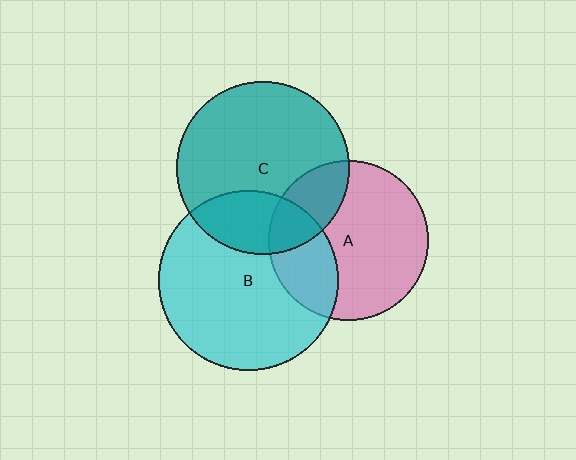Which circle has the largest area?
Circle B (cyan).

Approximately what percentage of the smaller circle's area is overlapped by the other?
Approximately 25%.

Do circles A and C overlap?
Yes.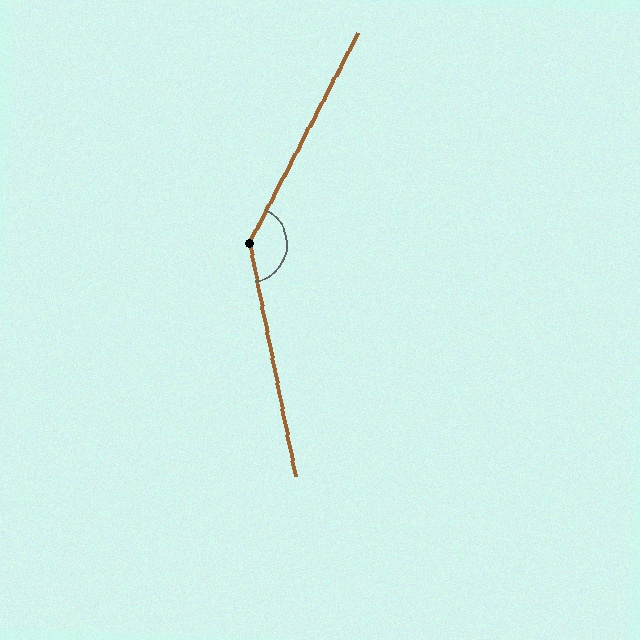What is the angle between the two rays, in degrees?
Approximately 142 degrees.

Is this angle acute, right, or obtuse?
It is obtuse.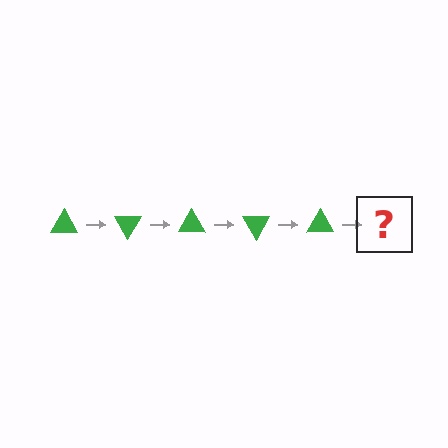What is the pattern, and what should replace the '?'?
The pattern is that the triangle rotates 60 degrees each step. The '?' should be a green triangle rotated 300 degrees.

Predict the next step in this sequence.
The next step is a green triangle rotated 300 degrees.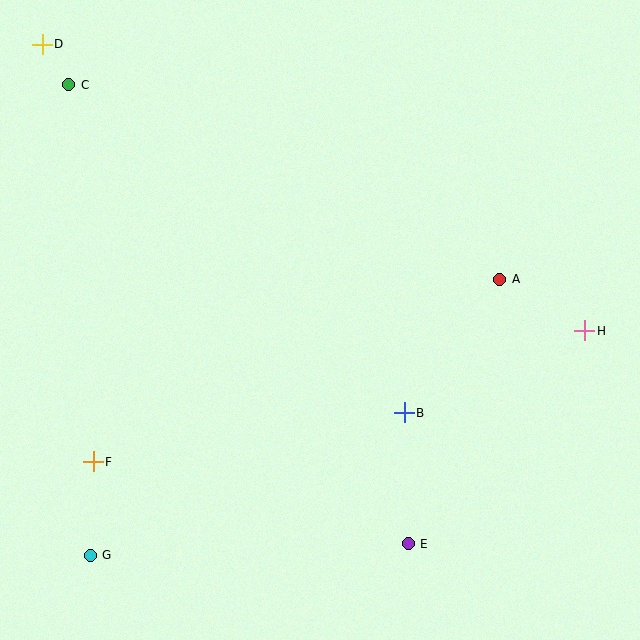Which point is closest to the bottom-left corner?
Point G is closest to the bottom-left corner.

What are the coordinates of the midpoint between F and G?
The midpoint between F and G is at (92, 509).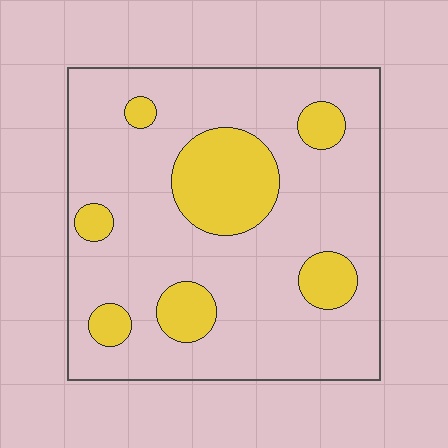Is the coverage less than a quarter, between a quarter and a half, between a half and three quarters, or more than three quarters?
Less than a quarter.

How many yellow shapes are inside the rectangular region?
7.